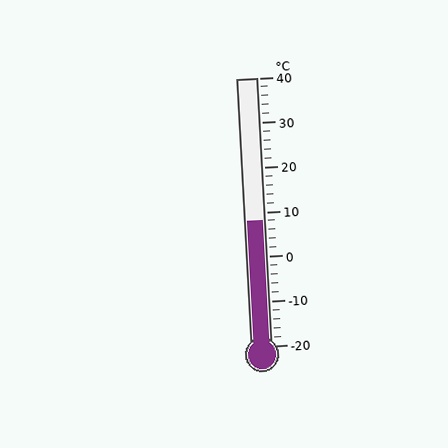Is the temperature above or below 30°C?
The temperature is below 30°C.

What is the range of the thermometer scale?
The thermometer scale ranges from -20°C to 40°C.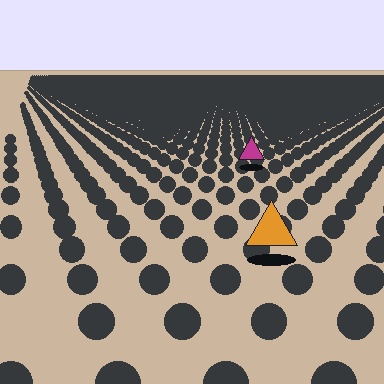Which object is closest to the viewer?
The orange triangle is closest. The texture marks near it are larger and more spread out.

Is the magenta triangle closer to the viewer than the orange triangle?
No. The orange triangle is closer — you can tell from the texture gradient: the ground texture is coarser near it.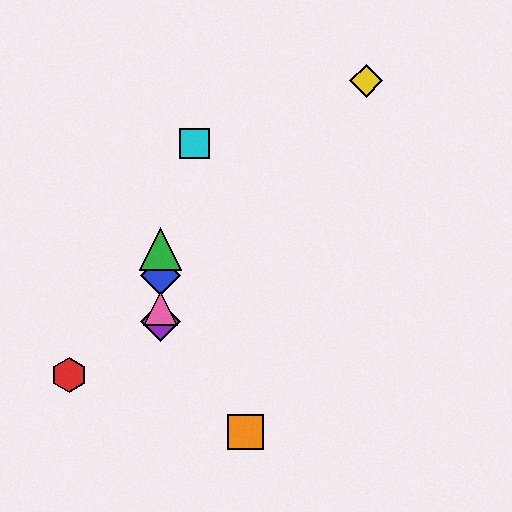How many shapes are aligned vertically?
4 shapes (the blue diamond, the green triangle, the purple diamond, the pink triangle) are aligned vertically.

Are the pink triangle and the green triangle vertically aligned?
Yes, both are at x≈160.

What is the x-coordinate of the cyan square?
The cyan square is at x≈195.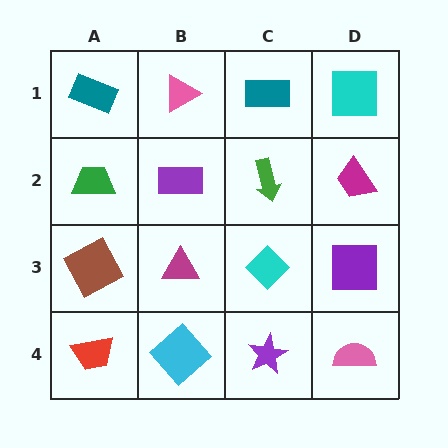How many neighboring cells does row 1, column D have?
2.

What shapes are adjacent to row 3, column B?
A purple rectangle (row 2, column B), a cyan diamond (row 4, column B), a brown square (row 3, column A), a cyan diamond (row 3, column C).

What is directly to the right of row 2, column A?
A purple rectangle.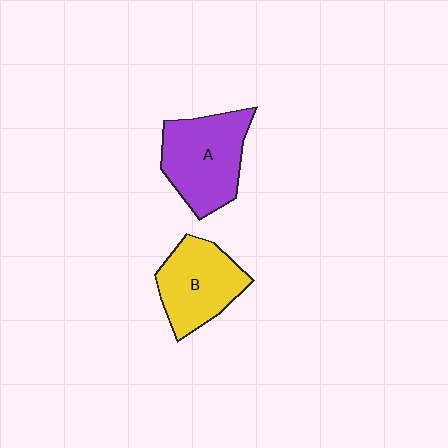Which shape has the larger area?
Shape A (purple).